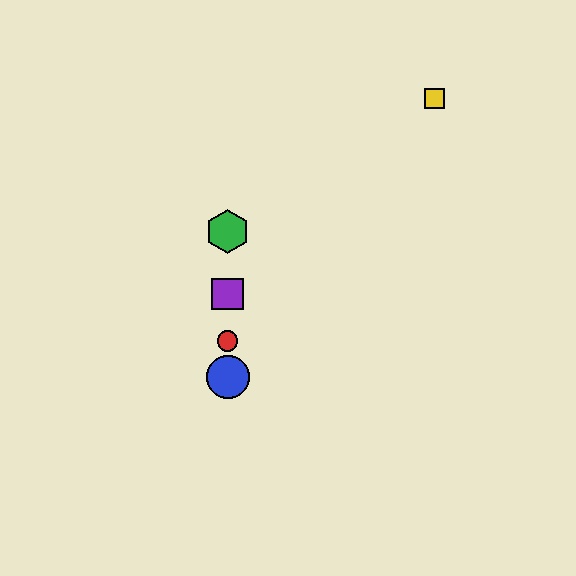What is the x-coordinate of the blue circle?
The blue circle is at x≈228.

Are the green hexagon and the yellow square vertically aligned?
No, the green hexagon is at x≈228 and the yellow square is at x≈434.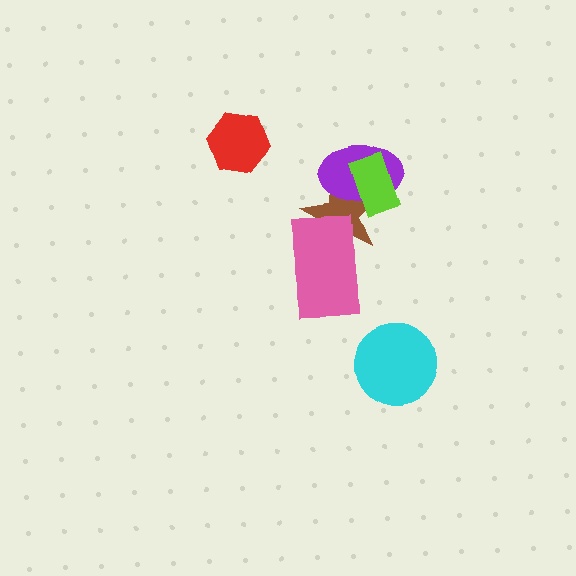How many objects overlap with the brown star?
3 objects overlap with the brown star.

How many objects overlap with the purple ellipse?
2 objects overlap with the purple ellipse.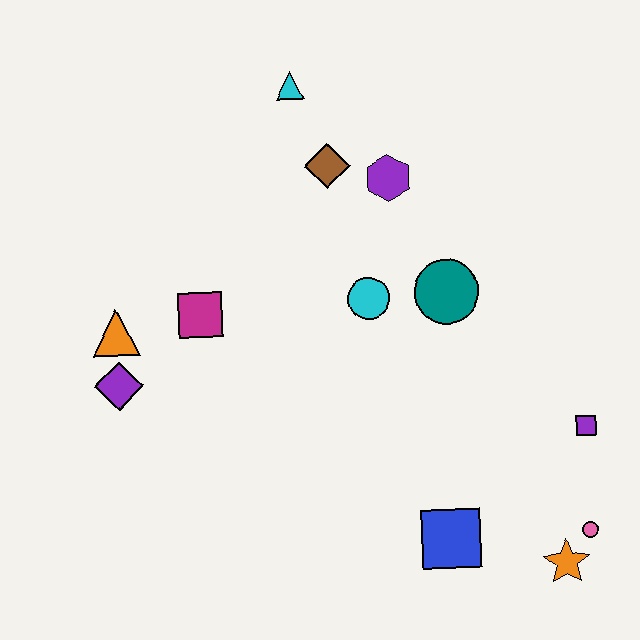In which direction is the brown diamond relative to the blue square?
The brown diamond is above the blue square.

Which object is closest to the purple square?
The pink circle is closest to the purple square.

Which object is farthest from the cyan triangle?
The orange star is farthest from the cyan triangle.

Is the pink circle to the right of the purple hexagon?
Yes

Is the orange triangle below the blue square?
No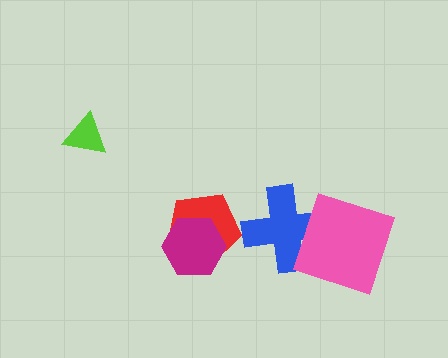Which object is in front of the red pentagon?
The magenta hexagon is in front of the red pentagon.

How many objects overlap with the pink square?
1 object overlaps with the pink square.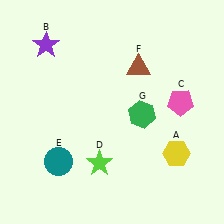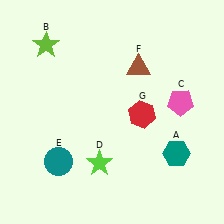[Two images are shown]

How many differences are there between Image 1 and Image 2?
There are 3 differences between the two images.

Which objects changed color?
A changed from yellow to teal. B changed from purple to lime. G changed from green to red.